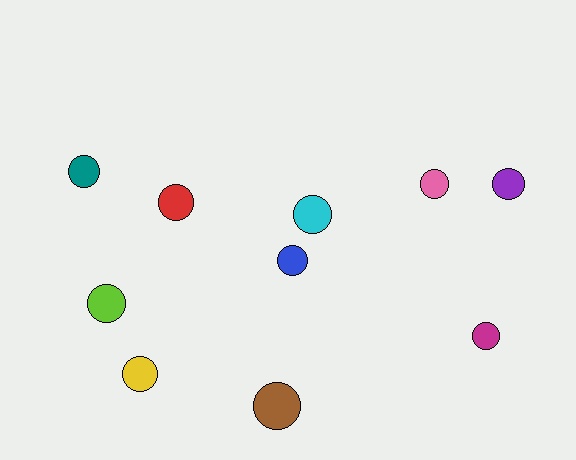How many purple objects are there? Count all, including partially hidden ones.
There is 1 purple object.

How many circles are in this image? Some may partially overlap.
There are 10 circles.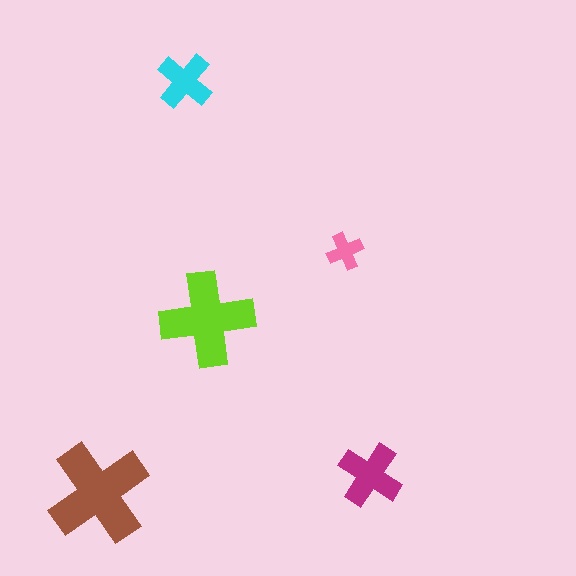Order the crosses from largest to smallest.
the brown one, the lime one, the magenta one, the cyan one, the pink one.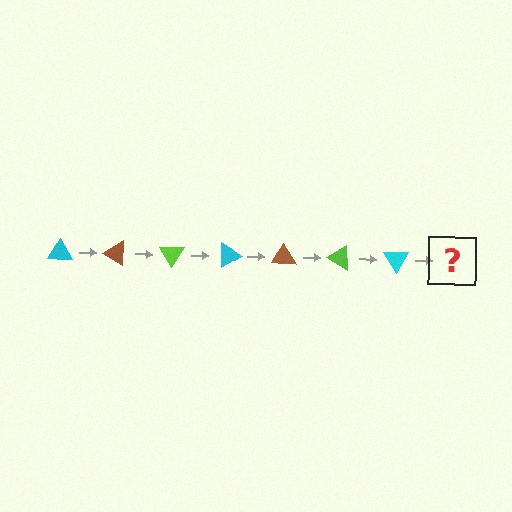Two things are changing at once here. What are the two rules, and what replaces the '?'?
The two rules are that it rotates 30 degrees each step and the color cycles through cyan, brown, and lime. The '?' should be a brown triangle, rotated 210 degrees from the start.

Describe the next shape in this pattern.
It should be a brown triangle, rotated 210 degrees from the start.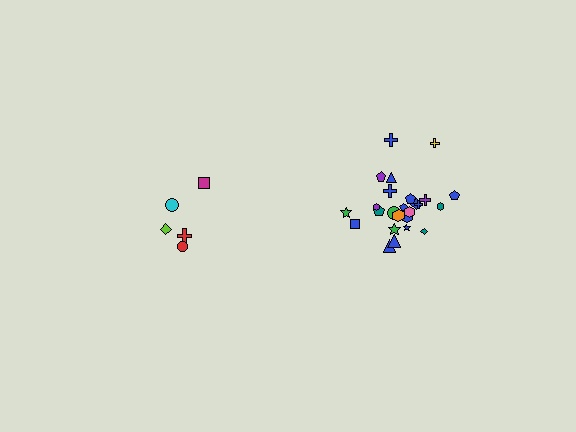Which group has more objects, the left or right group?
The right group.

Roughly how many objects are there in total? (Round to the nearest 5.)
Roughly 30 objects in total.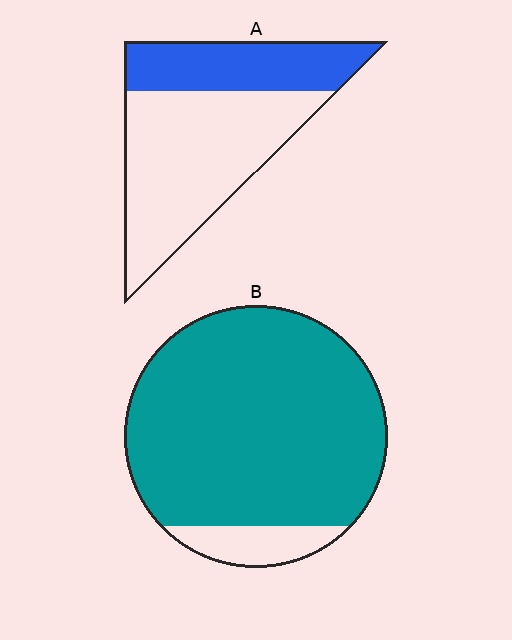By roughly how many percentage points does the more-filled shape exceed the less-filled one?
By roughly 55 percentage points (B over A).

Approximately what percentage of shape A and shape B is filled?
A is approximately 35% and B is approximately 90%.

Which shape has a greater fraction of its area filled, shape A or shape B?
Shape B.